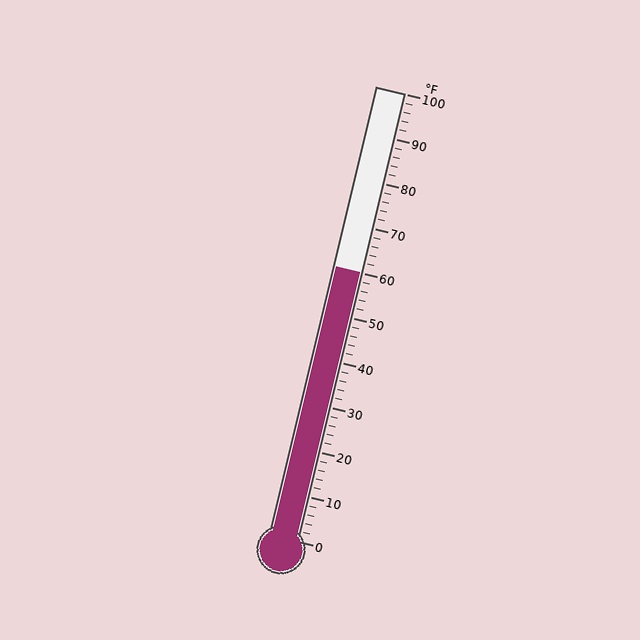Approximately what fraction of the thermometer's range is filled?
The thermometer is filled to approximately 60% of its range.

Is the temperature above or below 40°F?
The temperature is above 40°F.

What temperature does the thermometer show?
The thermometer shows approximately 60°F.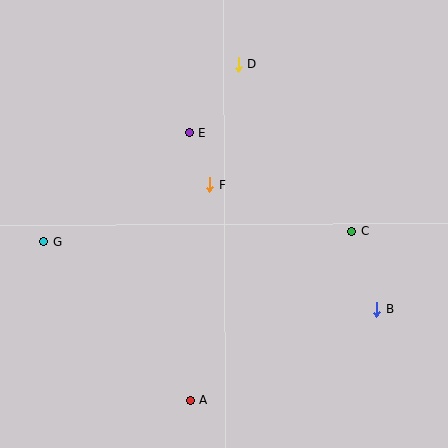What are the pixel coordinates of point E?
Point E is at (189, 133).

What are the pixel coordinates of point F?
Point F is at (210, 185).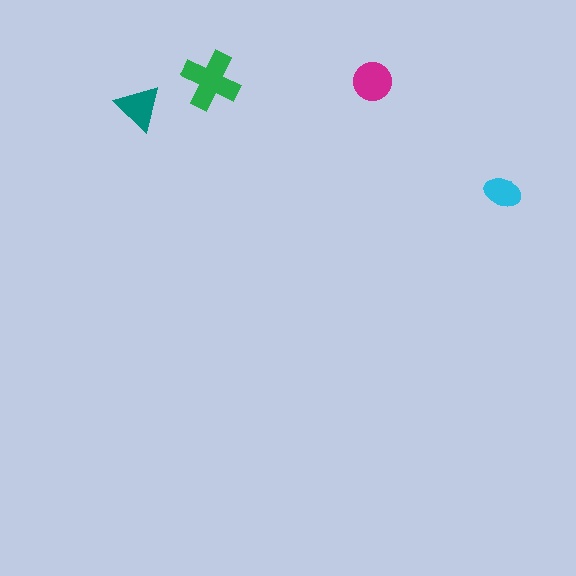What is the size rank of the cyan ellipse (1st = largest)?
4th.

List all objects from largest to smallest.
The green cross, the magenta circle, the teal triangle, the cyan ellipse.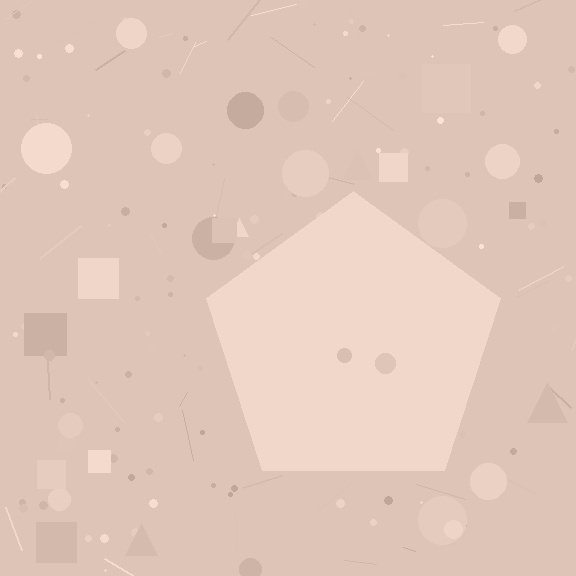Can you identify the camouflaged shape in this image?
The camouflaged shape is a pentagon.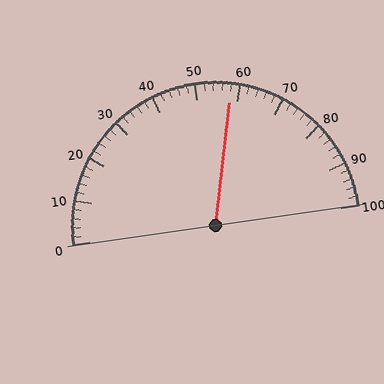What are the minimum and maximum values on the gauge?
The gauge ranges from 0 to 100.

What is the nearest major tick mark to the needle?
The nearest major tick mark is 60.